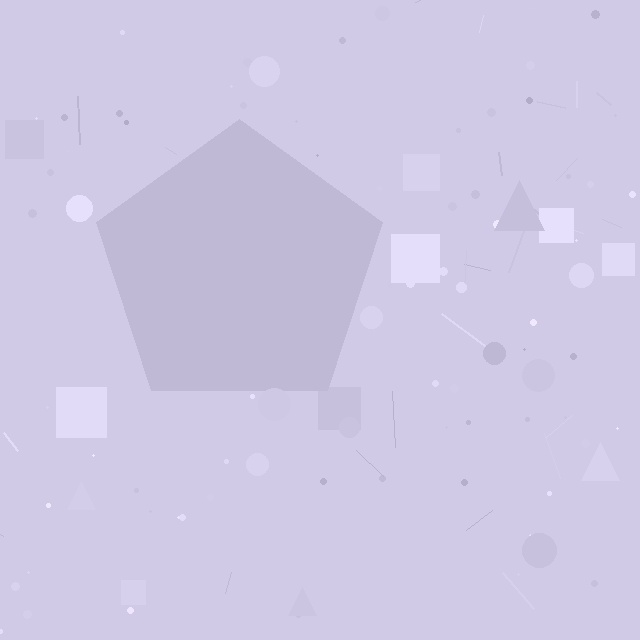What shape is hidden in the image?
A pentagon is hidden in the image.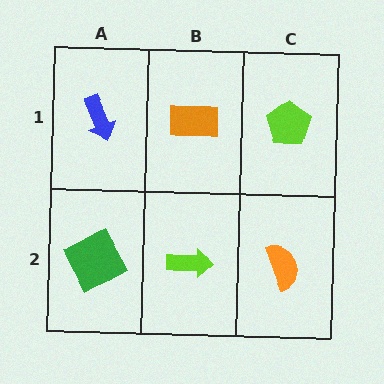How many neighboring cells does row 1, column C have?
2.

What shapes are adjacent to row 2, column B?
An orange rectangle (row 1, column B), a green square (row 2, column A), an orange semicircle (row 2, column C).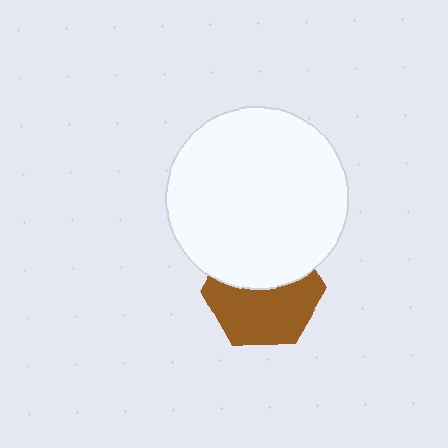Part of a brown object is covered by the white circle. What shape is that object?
It is a hexagon.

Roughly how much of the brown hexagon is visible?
About half of it is visible (roughly 57%).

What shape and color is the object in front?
The object in front is a white circle.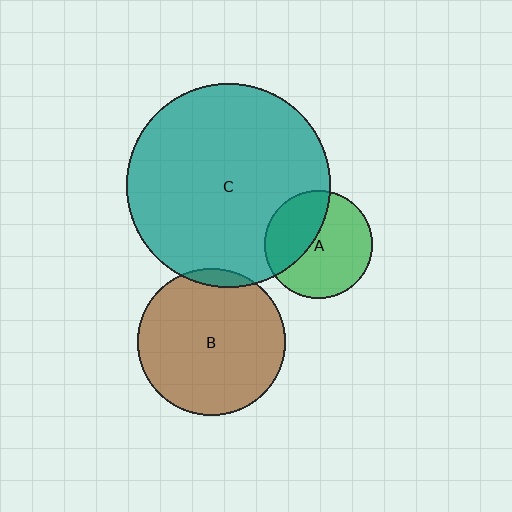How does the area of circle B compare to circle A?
Approximately 1.9 times.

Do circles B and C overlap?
Yes.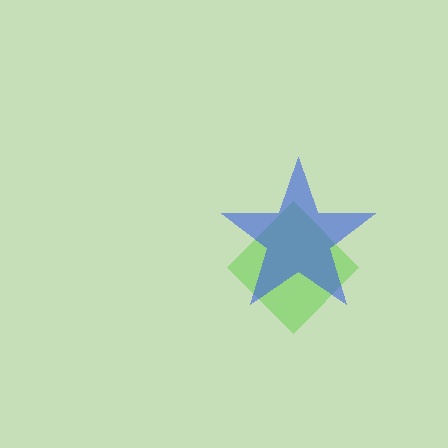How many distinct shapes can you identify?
There are 2 distinct shapes: a lime diamond, a blue star.